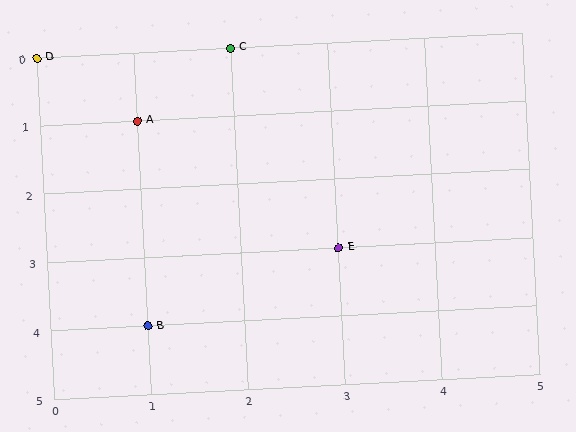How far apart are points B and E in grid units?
Points B and E are 2 columns and 1 row apart (about 2.2 grid units diagonally).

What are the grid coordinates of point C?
Point C is at grid coordinates (2, 0).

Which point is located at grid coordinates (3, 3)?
Point E is at (3, 3).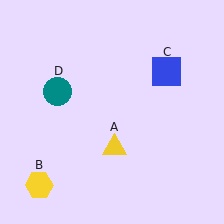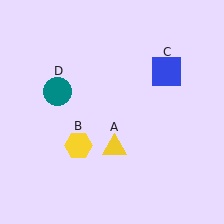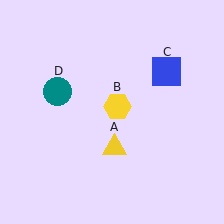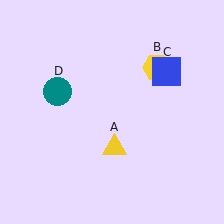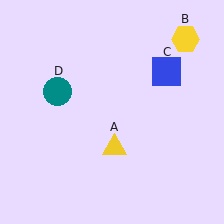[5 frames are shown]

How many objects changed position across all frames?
1 object changed position: yellow hexagon (object B).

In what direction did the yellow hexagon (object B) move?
The yellow hexagon (object B) moved up and to the right.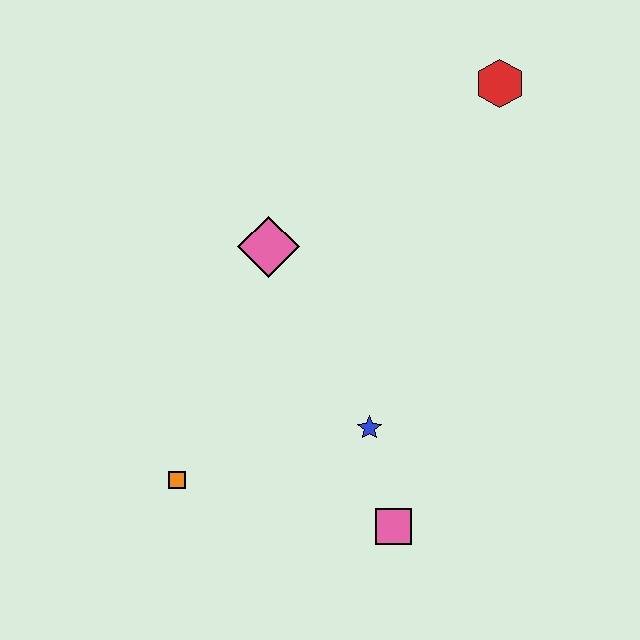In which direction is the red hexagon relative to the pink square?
The red hexagon is above the pink square.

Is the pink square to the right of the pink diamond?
Yes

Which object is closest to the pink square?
The blue star is closest to the pink square.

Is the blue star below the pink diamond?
Yes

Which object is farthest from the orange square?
The red hexagon is farthest from the orange square.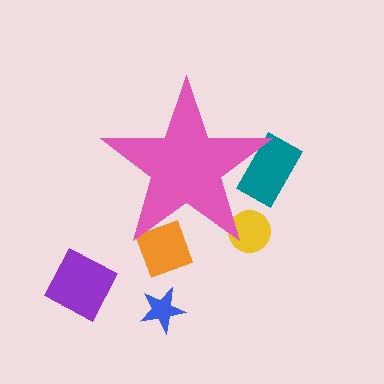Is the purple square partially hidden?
No, the purple square is fully visible.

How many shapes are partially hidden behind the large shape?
3 shapes are partially hidden.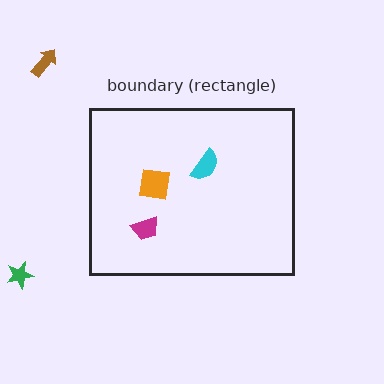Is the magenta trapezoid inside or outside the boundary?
Inside.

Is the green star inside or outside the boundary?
Outside.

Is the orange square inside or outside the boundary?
Inside.